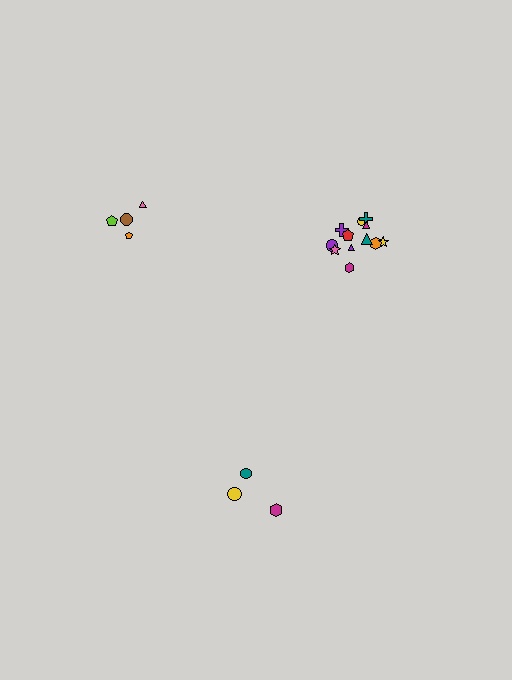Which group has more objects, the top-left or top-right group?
The top-right group.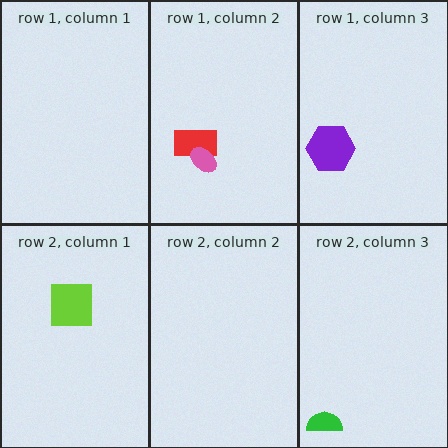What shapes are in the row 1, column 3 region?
The purple hexagon.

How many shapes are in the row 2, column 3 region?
1.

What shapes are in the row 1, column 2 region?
The red rectangle, the pink ellipse.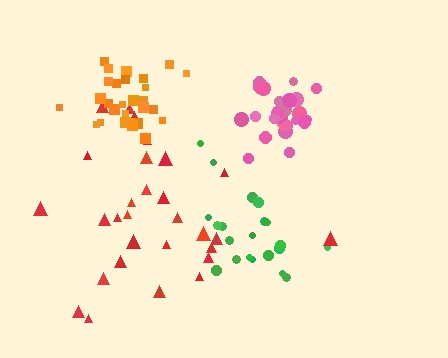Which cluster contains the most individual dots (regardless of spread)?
Red (29).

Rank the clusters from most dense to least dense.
pink, orange, green, red.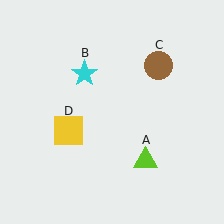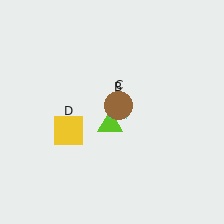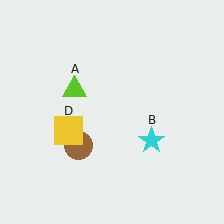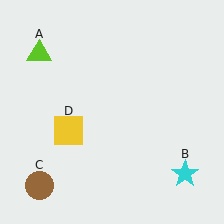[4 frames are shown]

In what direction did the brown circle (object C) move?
The brown circle (object C) moved down and to the left.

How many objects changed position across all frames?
3 objects changed position: lime triangle (object A), cyan star (object B), brown circle (object C).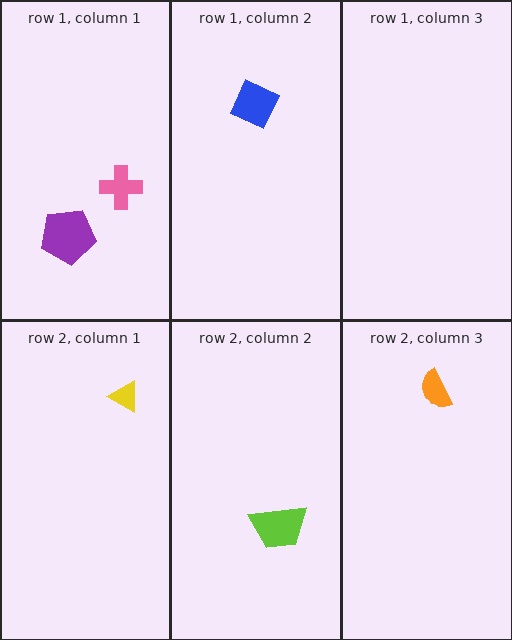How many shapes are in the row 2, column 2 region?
1.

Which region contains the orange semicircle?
The row 2, column 3 region.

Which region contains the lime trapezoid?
The row 2, column 2 region.